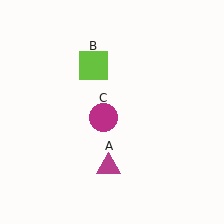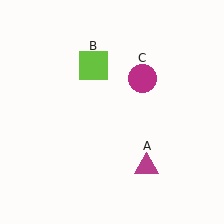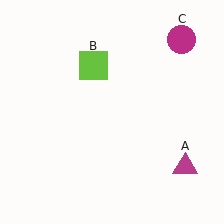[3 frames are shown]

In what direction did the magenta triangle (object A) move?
The magenta triangle (object A) moved right.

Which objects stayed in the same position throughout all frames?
Lime square (object B) remained stationary.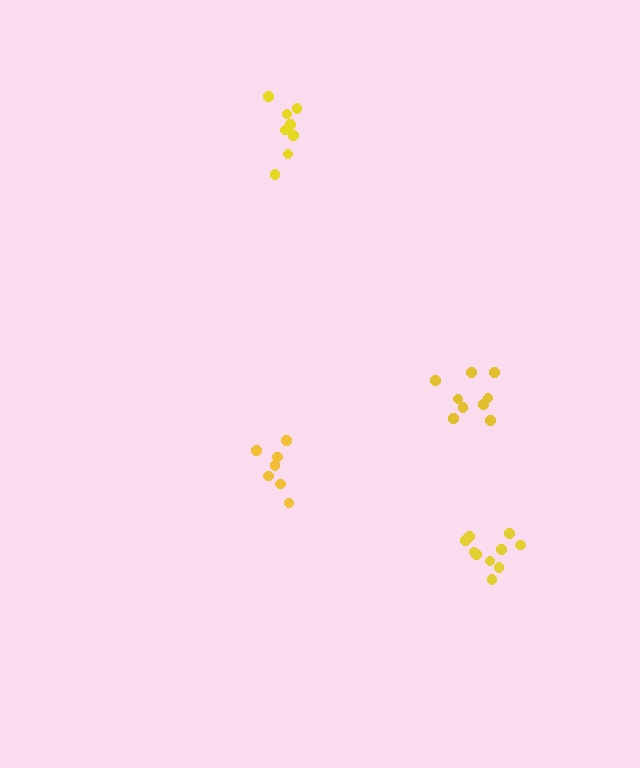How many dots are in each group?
Group 1: 9 dots, Group 2: 8 dots, Group 3: 7 dots, Group 4: 10 dots (34 total).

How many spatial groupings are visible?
There are 4 spatial groupings.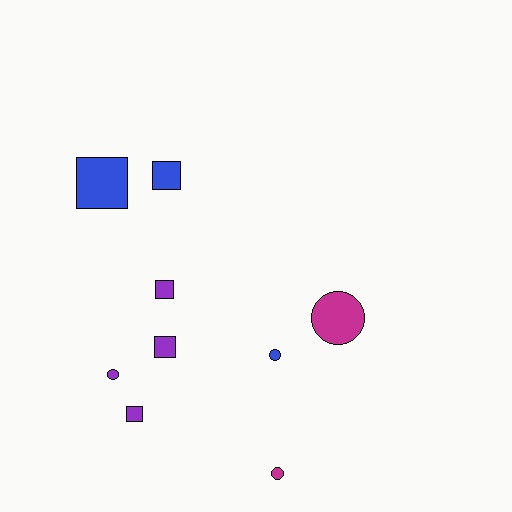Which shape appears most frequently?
Square, with 5 objects.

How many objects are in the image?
There are 9 objects.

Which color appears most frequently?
Purple, with 4 objects.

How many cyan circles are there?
There are no cyan circles.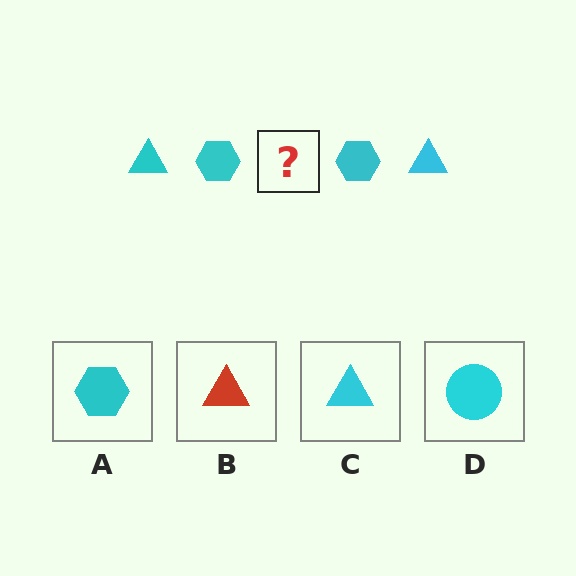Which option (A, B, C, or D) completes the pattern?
C.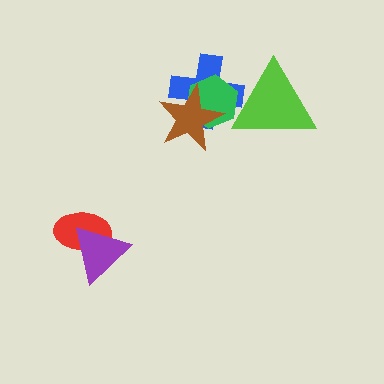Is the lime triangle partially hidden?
No, no other shape covers it.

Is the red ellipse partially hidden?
Yes, it is partially covered by another shape.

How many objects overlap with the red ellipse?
1 object overlaps with the red ellipse.